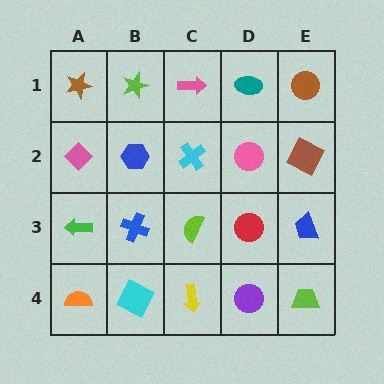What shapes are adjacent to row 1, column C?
A cyan cross (row 2, column C), a lime star (row 1, column B), a teal ellipse (row 1, column D).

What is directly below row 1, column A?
A pink diamond.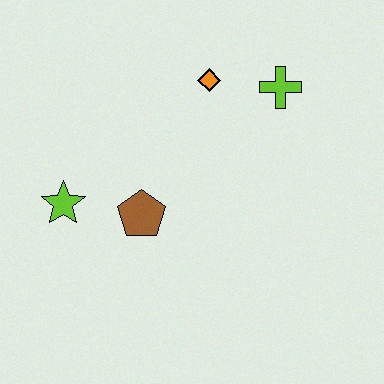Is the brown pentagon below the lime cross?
Yes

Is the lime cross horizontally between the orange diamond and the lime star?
No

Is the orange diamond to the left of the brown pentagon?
No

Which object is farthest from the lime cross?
The lime star is farthest from the lime cross.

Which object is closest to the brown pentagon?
The lime star is closest to the brown pentagon.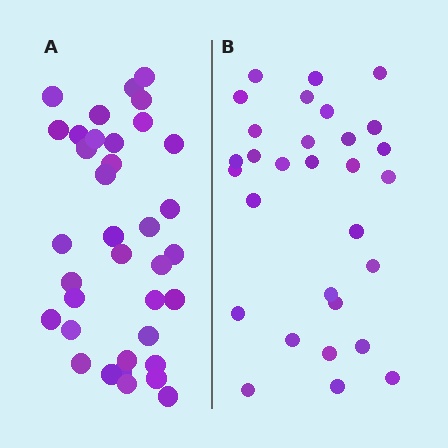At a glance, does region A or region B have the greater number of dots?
Region A (the left region) has more dots.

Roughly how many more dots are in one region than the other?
Region A has about 6 more dots than region B.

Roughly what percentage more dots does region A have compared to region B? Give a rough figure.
About 20% more.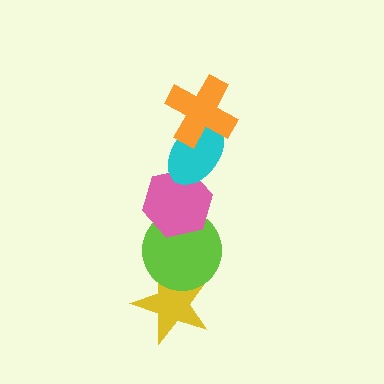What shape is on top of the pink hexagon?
The cyan ellipse is on top of the pink hexagon.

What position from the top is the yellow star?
The yellow star is 5th from the top.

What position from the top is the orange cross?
The orange cross is 1st from the top.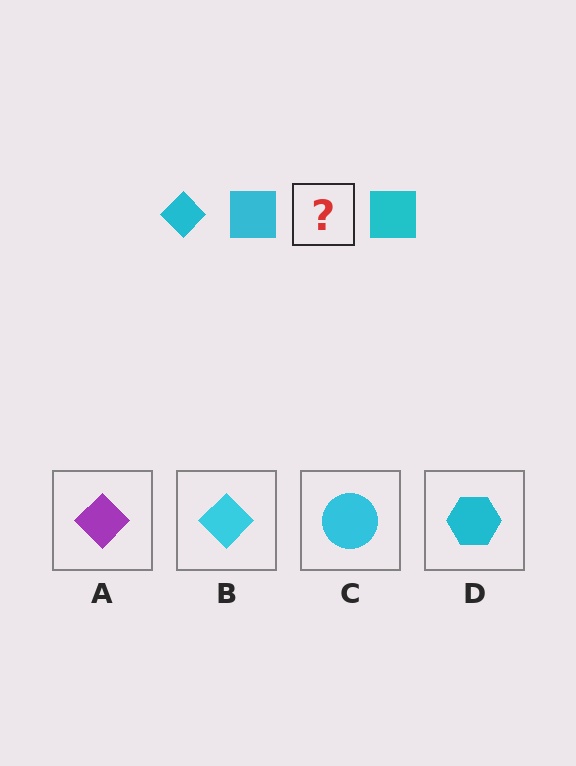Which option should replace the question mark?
Option B.